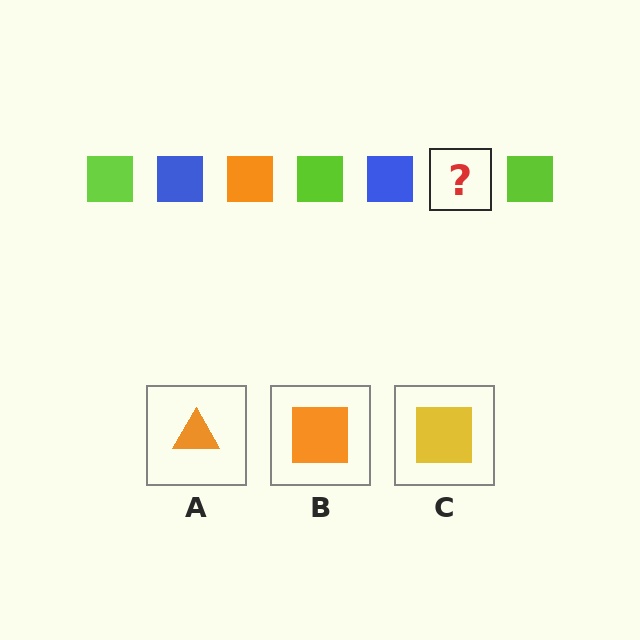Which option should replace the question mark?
Option B.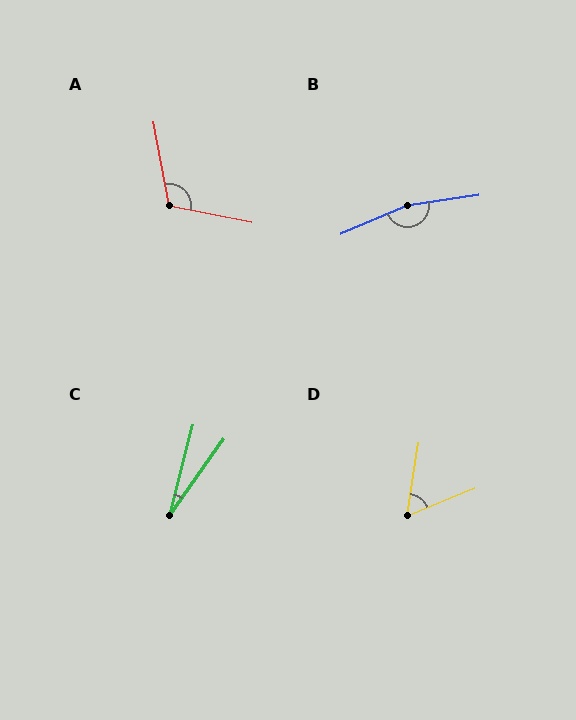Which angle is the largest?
B, at approximately 165 degrees.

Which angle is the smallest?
C, at approximately 21 degrees.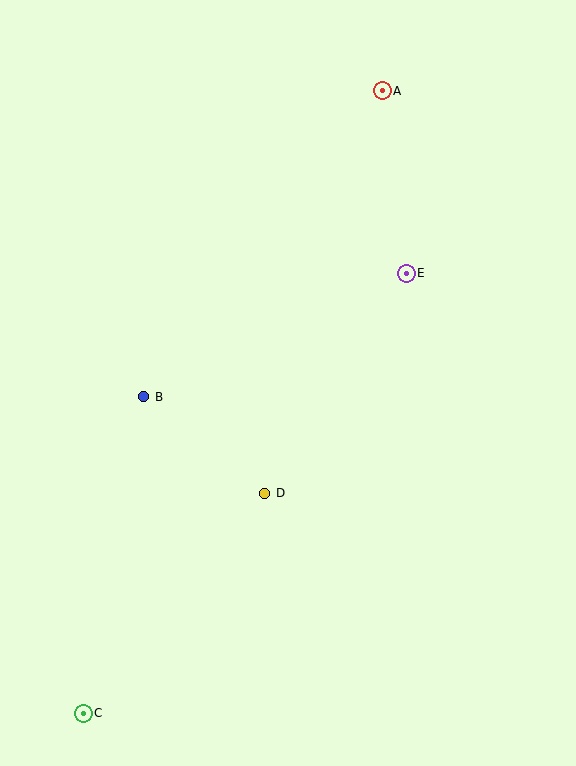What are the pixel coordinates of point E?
Point E is at (406, 273).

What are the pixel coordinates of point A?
Point A is at (382, 91).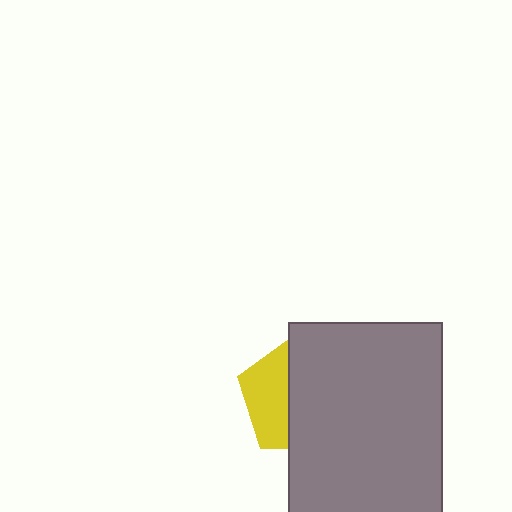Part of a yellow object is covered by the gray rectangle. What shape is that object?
It is a pentagon.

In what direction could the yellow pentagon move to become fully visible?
The yellow pentagon could move left. That would shift it out from behind the gray rectangle entirely.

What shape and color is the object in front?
The object in front is a gray rectangle.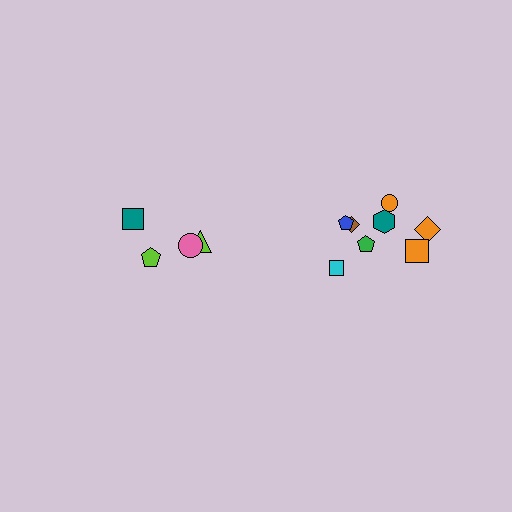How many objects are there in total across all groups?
There are 12 objects.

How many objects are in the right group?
There are 8 objects.